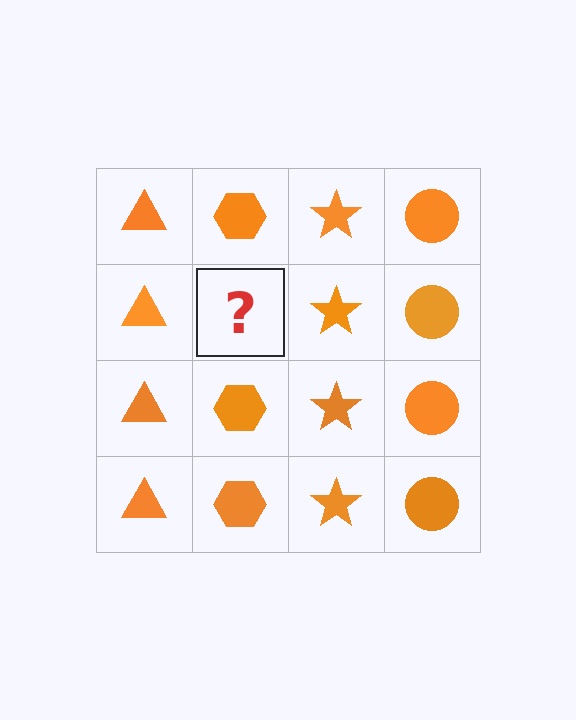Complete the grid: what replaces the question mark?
The question mark should be replaced with an orange hexagon.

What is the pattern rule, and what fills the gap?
The rule is that each column has a consistent shape. The gap should be filled with an orange hexagon.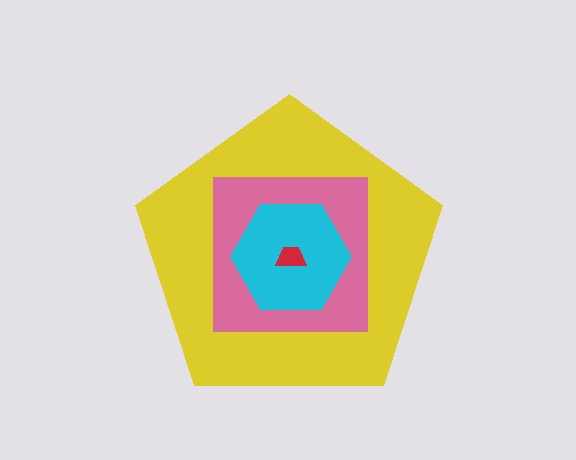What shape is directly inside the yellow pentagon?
The pink square.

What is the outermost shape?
The yellow pentagon.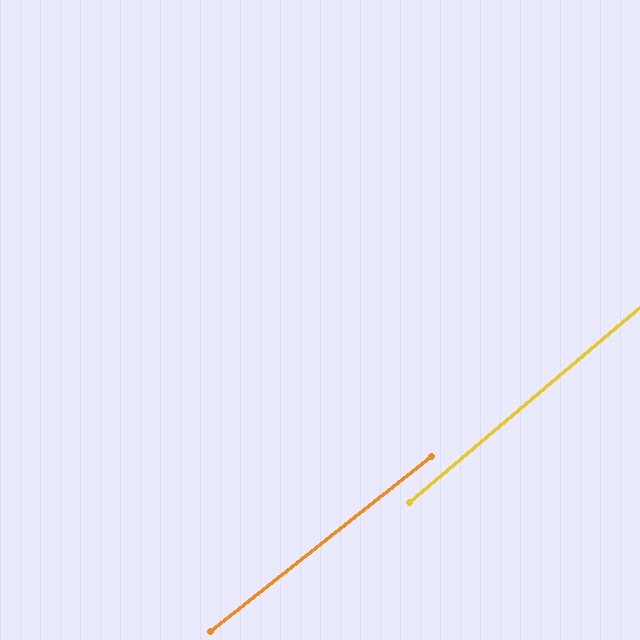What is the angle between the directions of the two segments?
Approximately 2 degrees.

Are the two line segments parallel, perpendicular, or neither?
Parallel — their directions differ by only 2.0°.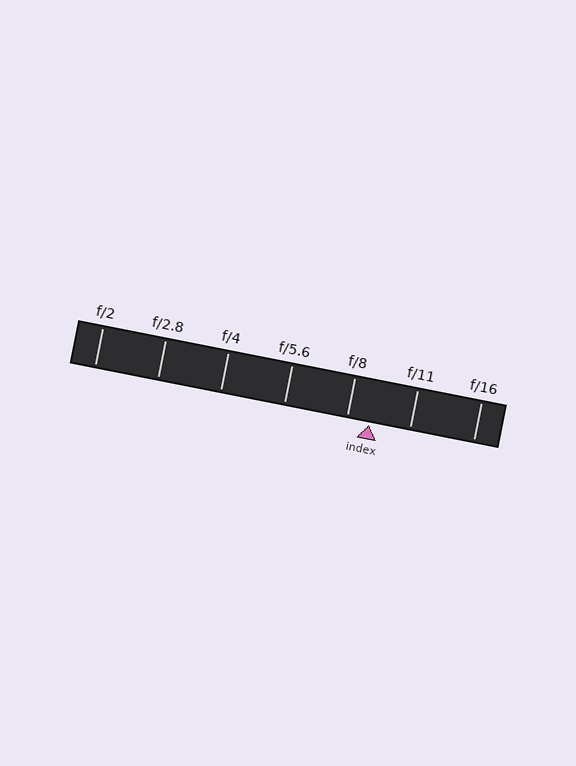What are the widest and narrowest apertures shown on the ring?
The widest aperture shown is f/2 and the narrowest is f/16.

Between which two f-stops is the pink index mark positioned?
The index mark is between f/8 and f/11.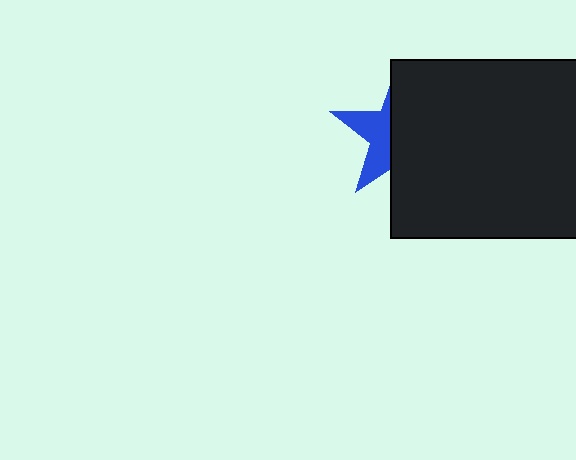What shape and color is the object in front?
The object in front is a black rectangle.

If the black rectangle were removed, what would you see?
You would see the complete blue star.